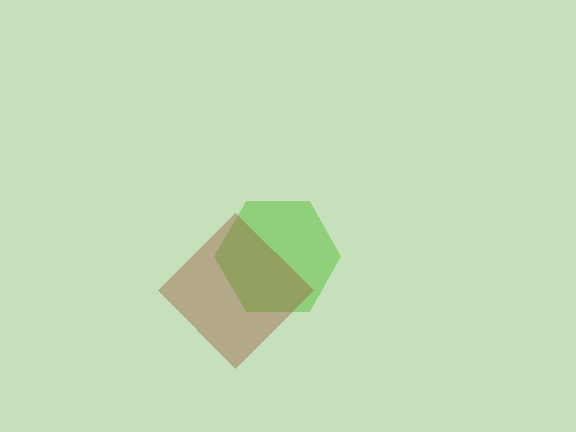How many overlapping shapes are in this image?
There are 2 overlapping shapes in the image.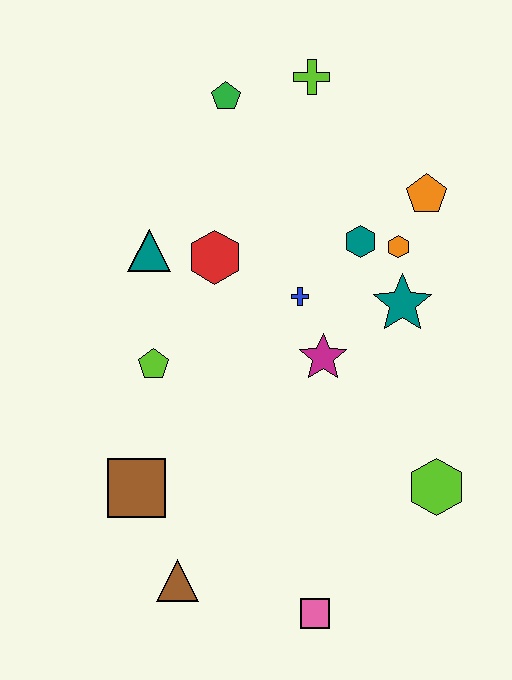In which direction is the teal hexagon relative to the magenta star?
The teal hexagon is above the magenta star.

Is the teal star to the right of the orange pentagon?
No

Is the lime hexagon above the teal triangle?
No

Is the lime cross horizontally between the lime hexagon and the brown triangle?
Yes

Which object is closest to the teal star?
The orange hexagon is closest to the teal star.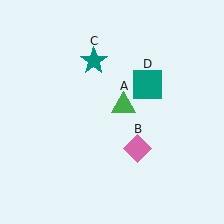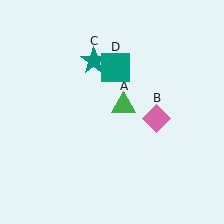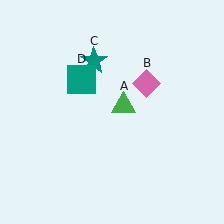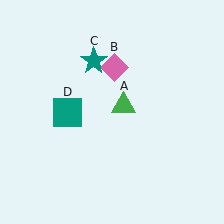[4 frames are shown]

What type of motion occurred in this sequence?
The pink diamond (object B), teal square (object D) rotated counterclockwise around the center of the scene.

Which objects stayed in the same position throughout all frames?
Green triangle (object A) and teal star (object C) remained stationary.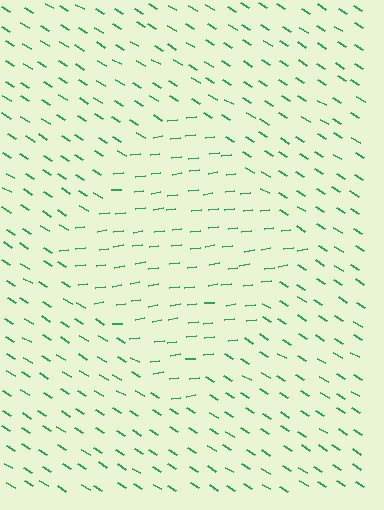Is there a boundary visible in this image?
Yes, there is a texture boundary formed by a change in line orientation.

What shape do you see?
I see a diamond.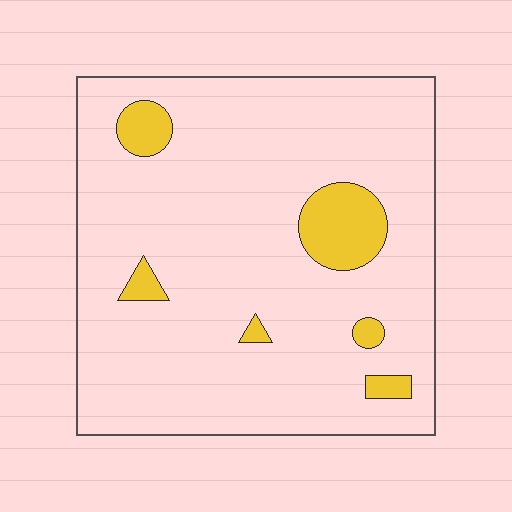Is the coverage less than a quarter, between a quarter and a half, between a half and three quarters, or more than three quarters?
Less than a quarter.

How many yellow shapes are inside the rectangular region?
6.